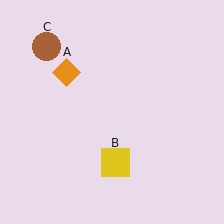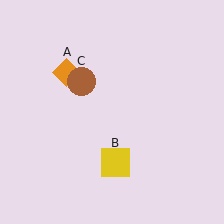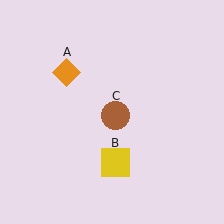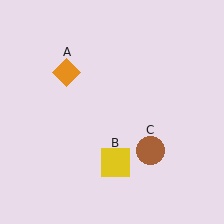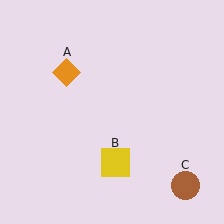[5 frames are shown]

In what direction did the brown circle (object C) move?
The brown circle (object C) moved down and to the right.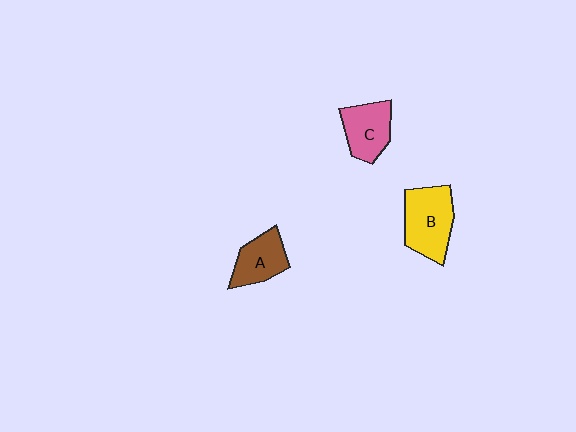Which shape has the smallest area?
Shape A (brown).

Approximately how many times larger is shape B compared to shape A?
Approximately 1.4 times.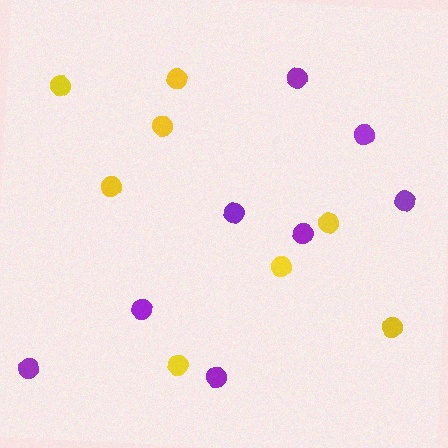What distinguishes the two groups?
There are 2 groups: one group of purple circles (8) and one group of yellow circles (8).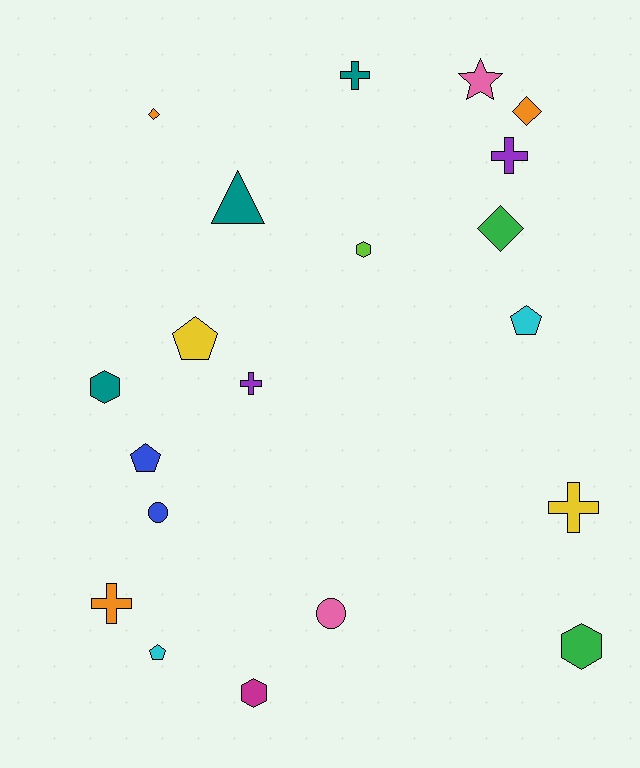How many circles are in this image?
There are 2 circles.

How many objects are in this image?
There are 20 objects.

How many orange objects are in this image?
There are 3 orange objects.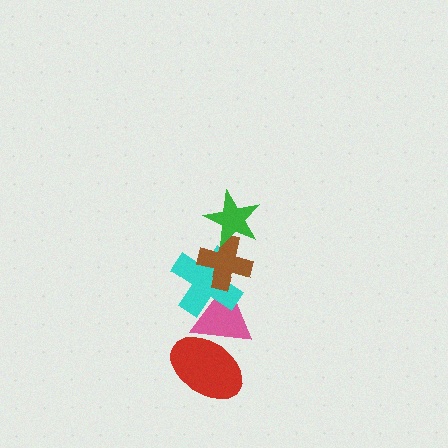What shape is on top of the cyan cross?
The brown cross is on top of the cyan cross.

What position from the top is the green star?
The green star is 1st from the top.